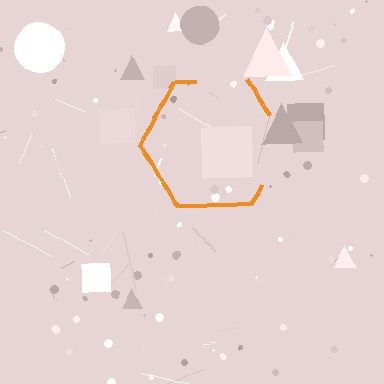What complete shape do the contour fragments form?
The contour fragments form a hexagon.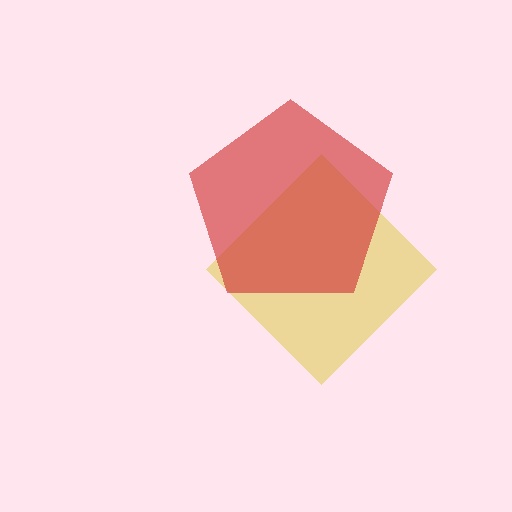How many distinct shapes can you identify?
There are 2 distinct shapes: a yellow diamond, a red pentagon.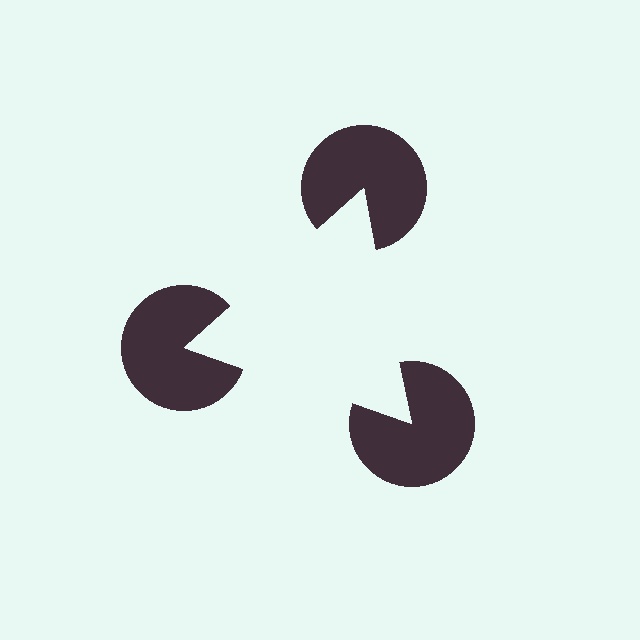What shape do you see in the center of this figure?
An illusory triangle — its edges are inferred from the aligned wedge cuts in the pac-man discs, not physically drawn.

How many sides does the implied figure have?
3 sides.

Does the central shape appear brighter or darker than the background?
It typically appears slightly brighter than the background, even though no actual brightness change is drawn.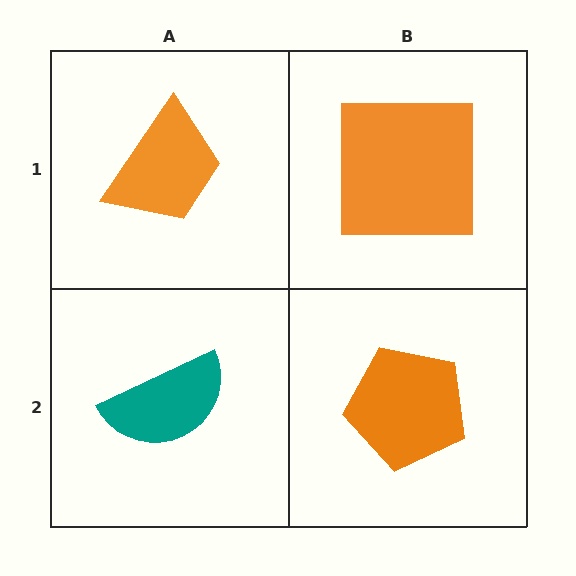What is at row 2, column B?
An orange pentagon.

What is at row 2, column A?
A teal semicircle.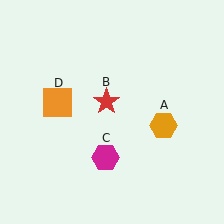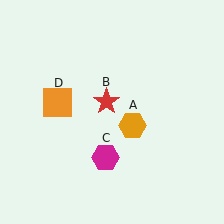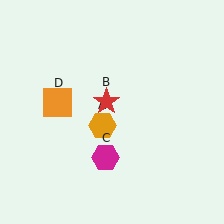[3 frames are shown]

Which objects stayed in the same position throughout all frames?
Red star (object B) and magenta hexagon (object C) and orange square (object D) remained stationary.